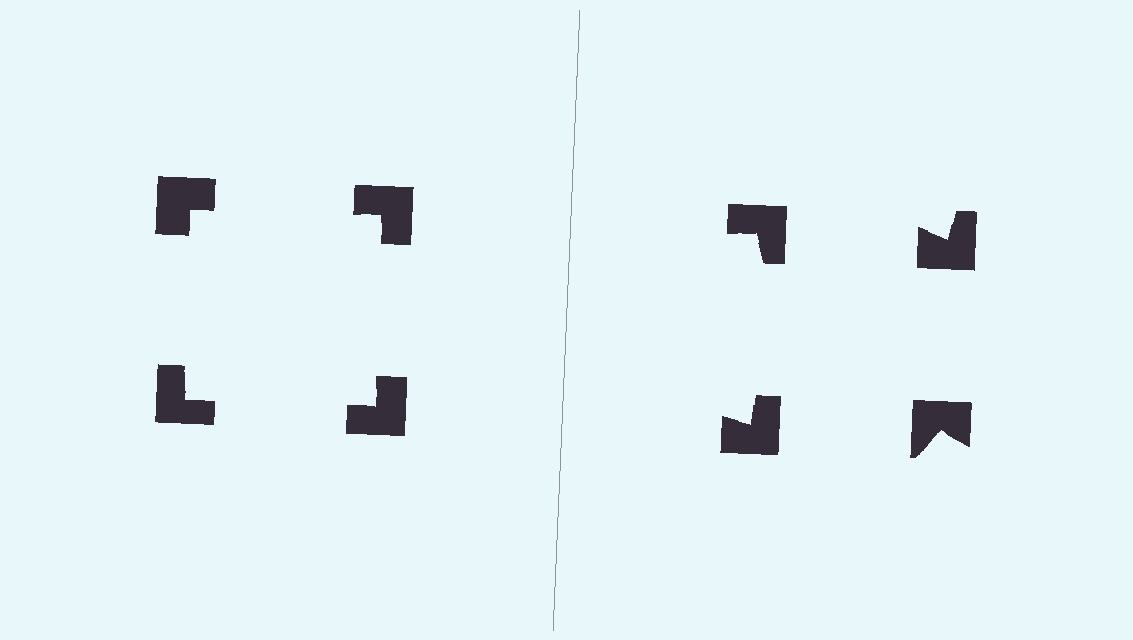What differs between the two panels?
The notched squares are positioned identically on both sides; only the wedge orientations differ. On the left they align to a square; on the right they are misaligned.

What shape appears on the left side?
An illusory square.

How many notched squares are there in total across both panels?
8 — 4 on each side.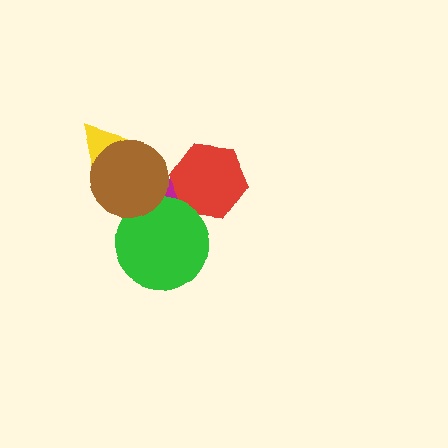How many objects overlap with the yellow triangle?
1 object overlaps with the yellow triangle.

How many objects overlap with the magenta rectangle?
3 objects overlap with the magenta rectangle.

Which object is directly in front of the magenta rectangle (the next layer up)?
The red hexagon is directly in front of the magenta rectangle.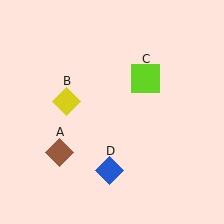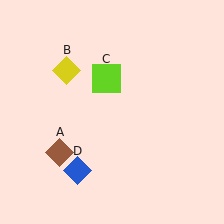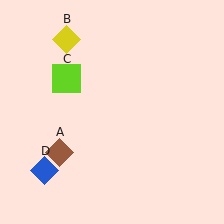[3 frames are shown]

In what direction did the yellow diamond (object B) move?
The yellow diamond (object B) moved up.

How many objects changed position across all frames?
3 objects changed position: yellow diamond (object B), lime square (object C), blue diamond (object D).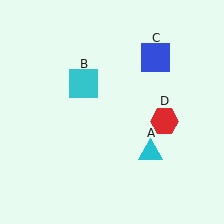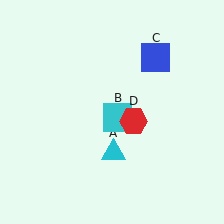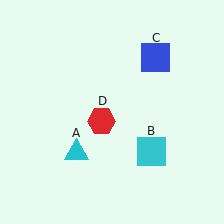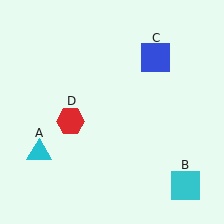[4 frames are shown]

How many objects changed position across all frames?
3 objects changed position: cyan triangle (object A), cyan square (object B), red hexagon (object D).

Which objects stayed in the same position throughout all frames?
Blue square (object C) remained stationary.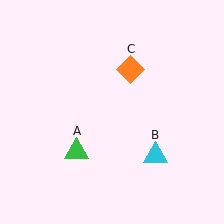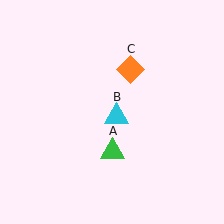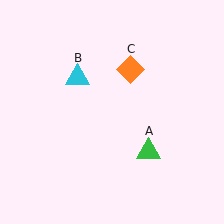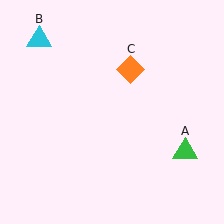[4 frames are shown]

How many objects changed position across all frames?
2 objects changed position: green triangle (object A), cyan triangle (object B).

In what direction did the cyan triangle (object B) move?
The cyan triangle (object B) moved up and to the left.